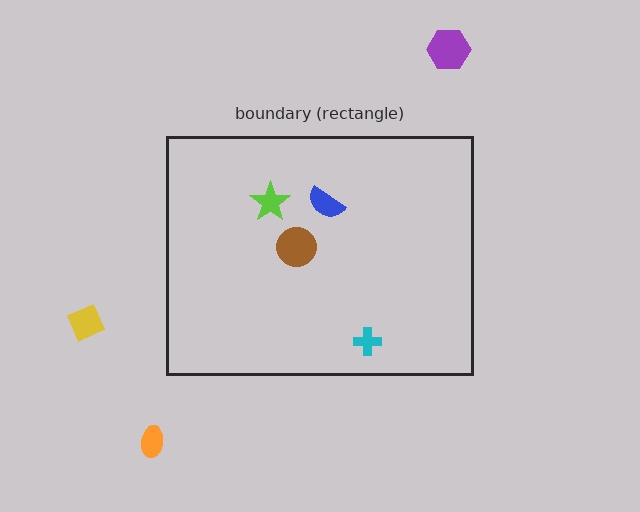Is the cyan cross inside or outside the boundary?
Inside.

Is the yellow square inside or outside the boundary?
Outside.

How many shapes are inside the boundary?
4 inside, 3 outside.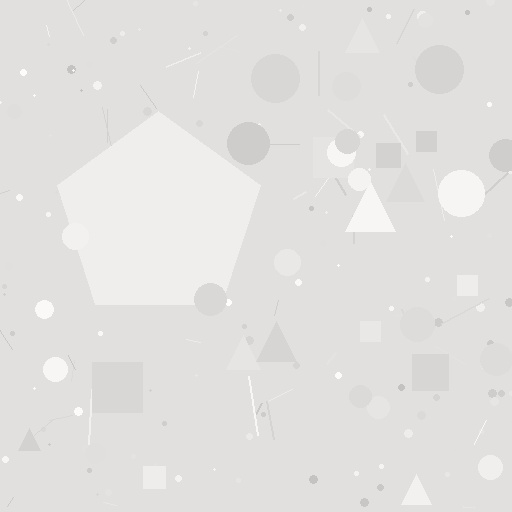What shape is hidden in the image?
A pentagon is hidden in the image.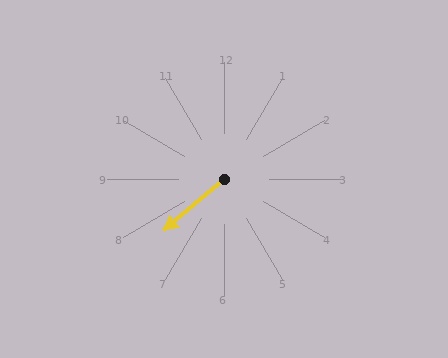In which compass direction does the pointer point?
Southwest.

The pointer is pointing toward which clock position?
Roughly 8 o'clock.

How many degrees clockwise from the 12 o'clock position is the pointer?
Approximately 229 degrees.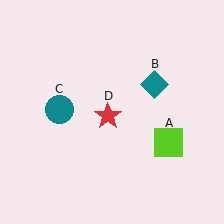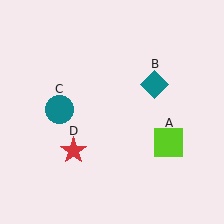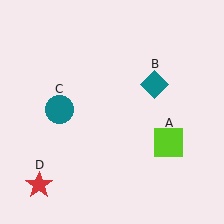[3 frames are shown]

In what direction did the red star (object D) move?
The red star (object D) moved down and to the left.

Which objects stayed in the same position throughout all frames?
Lime square (object A) and teal diamond (object B) and teal circle (object C) remained stationary.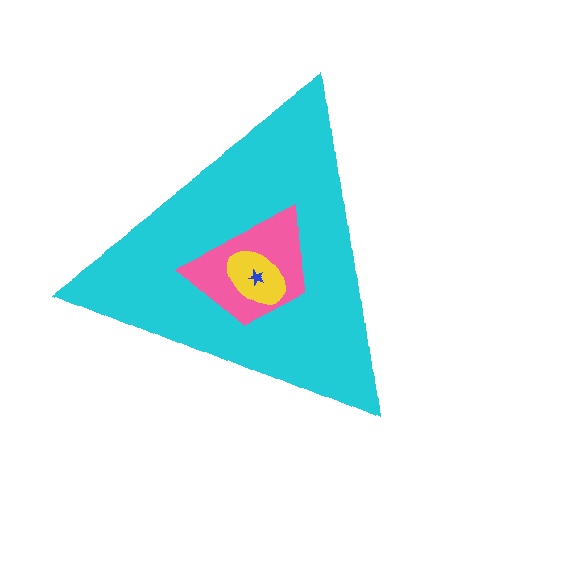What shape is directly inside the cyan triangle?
The pink trapezoid.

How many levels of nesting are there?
4.